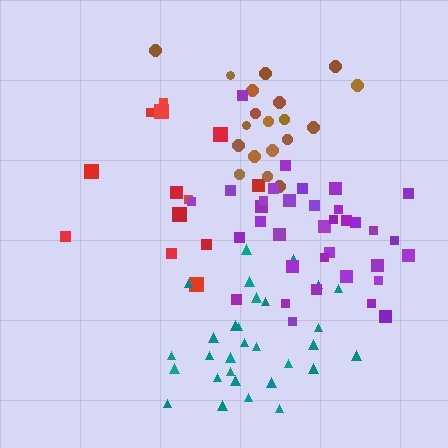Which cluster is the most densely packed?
Purple.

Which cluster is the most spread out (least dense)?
Red.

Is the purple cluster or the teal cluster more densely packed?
Purple.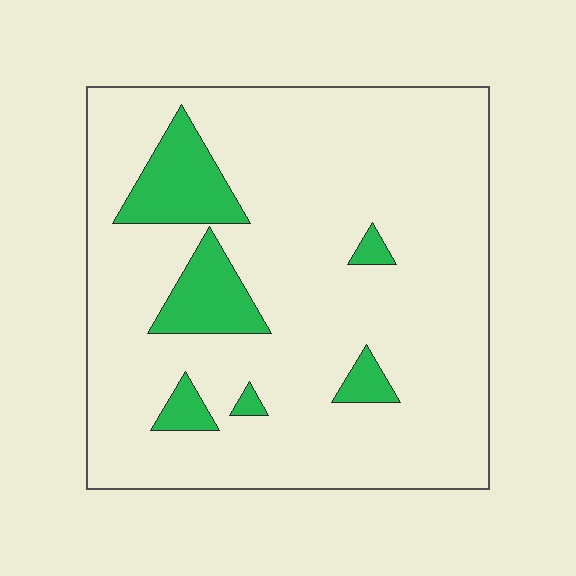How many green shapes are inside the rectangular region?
6.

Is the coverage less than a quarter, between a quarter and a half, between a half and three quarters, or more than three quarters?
Less than a quarter.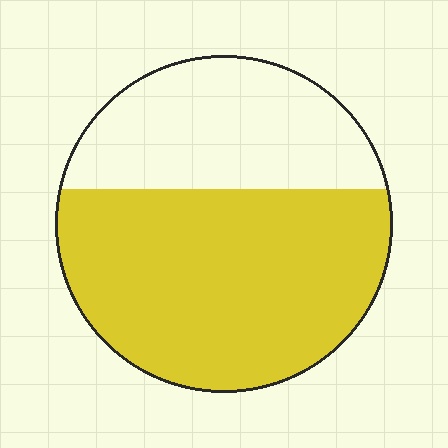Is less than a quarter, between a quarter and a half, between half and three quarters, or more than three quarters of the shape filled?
Between half and three quarters.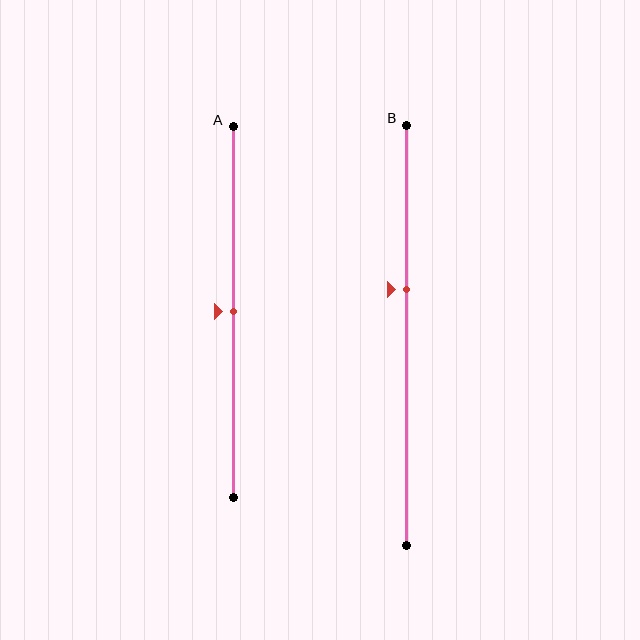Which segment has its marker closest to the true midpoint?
Segment A has its marker closest to the true midpoint.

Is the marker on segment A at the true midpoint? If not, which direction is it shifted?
Yes, the marker on segment A is at the true midpoint.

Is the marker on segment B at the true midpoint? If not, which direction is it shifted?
No, the marker on segment B is shifted upward by about 11% of the segment length.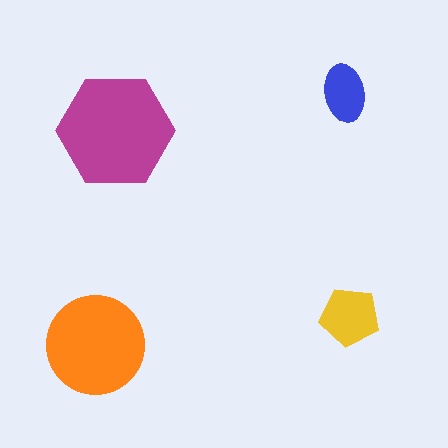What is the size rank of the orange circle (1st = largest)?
2nd.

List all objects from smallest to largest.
The blue ellipse, the yellow pentagon, the orange circle, the magenta hexagon.